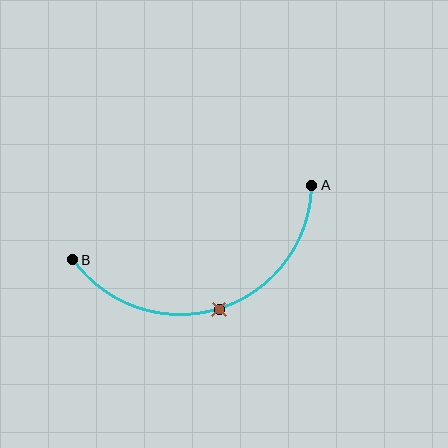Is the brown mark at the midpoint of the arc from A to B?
Yes. The brown mark lies on the arc at equal arc-length from both A and B — it is the arc midpoint.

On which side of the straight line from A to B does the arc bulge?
The arc bulges below the straight line connecting A and B.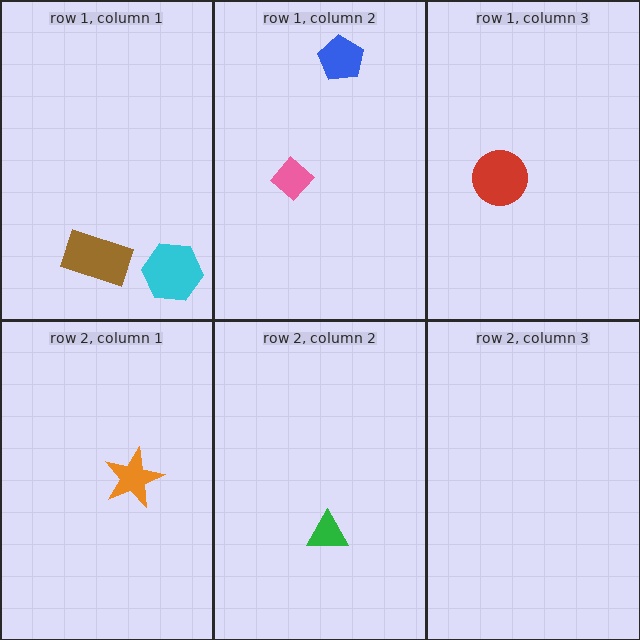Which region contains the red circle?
The row 1, column 3 region.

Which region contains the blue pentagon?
The row 1, column 2 region.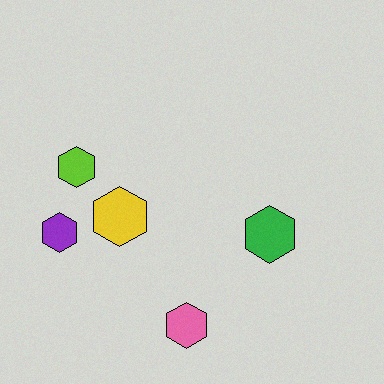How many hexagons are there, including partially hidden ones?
There are 5 hexagons.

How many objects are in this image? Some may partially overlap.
There are 5 objects.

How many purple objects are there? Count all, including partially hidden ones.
There is 1 purple object.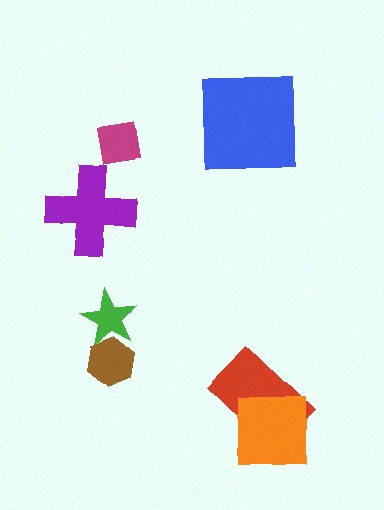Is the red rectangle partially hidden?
Yes, it is partially covered by another shape.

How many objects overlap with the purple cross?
0 objects overlap with the purple cross.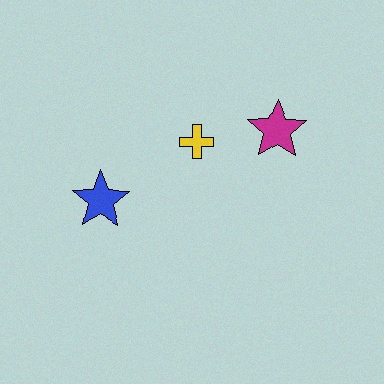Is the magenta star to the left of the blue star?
No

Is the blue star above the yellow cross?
No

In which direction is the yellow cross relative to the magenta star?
The yellow cross is to the left of the magenta star.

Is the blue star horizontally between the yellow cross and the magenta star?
No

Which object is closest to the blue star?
The yellow cross is closest to the blue star.